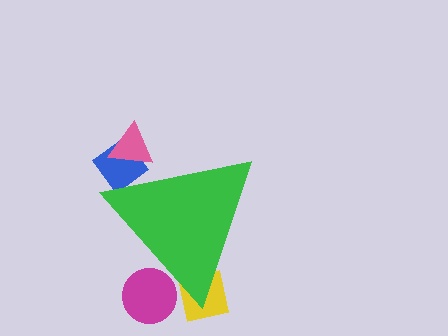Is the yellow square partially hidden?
Yes, the yellow square is partially hidden behind the green triangle.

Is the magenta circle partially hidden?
Yes, the magenta circle is partially hidden behind the green triangle.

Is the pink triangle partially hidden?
Yes, the pink triangle is partially hidden behind the green triangle.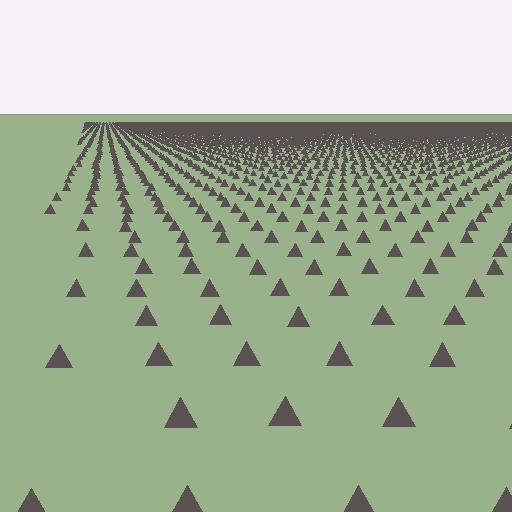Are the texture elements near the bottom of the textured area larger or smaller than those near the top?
Larger. Near the bottom, elements are closer to the viewer and appear at a bigger on-screen size.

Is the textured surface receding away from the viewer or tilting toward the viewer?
The surface is receding away from the viewer. Texture elements get smaller and denser toward the top.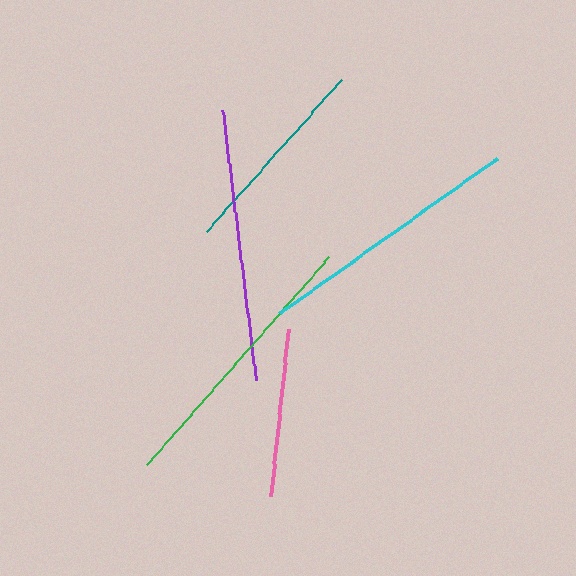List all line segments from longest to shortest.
From longest to shortest: green, purple, cyan, teal, pink.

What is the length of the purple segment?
The purple segment is approximately 272 pixels long.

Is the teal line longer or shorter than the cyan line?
The cyan line is longer than the teal line.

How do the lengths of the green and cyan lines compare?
The green and cyan lines are approximately the same length.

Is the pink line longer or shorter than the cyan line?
The cyan line is longer than the pink line.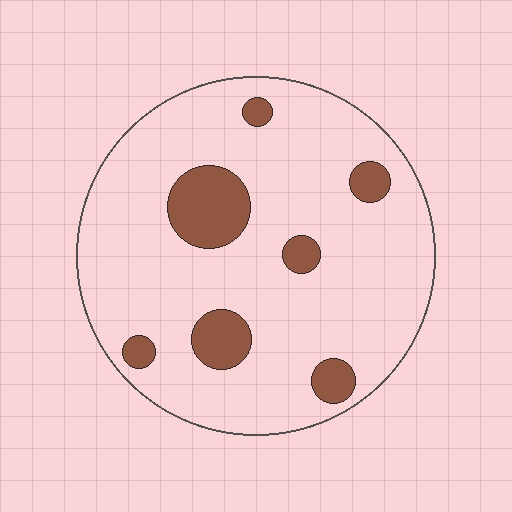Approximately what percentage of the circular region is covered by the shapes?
Approximately 15%.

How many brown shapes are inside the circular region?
7.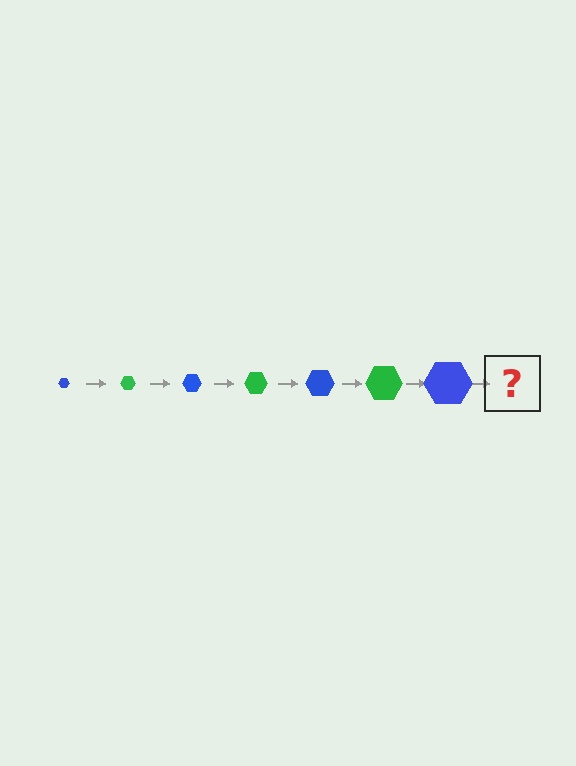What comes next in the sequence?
The next element should be a green hexagon, larger than the previous one.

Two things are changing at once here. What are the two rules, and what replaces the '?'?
The two rules are that the hexagon grows larger each step and the color cycles through blue and green. The '?' should be a green hexagon, larger than the previous one.